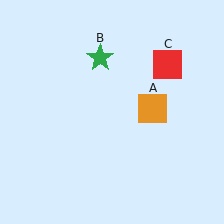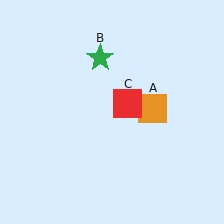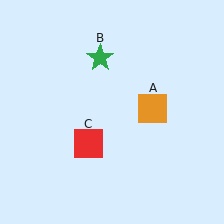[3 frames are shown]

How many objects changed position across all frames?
1 object changed position: red square (object C).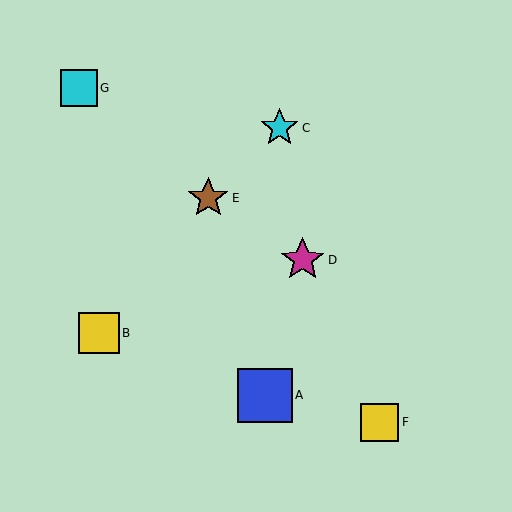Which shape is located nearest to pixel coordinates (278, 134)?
The cyan star (labeled C) at (279, 128) is nearest to that location.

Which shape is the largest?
The blue square (labeled A) is the largest.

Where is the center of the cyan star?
The center of the cyan star is at (279, 128).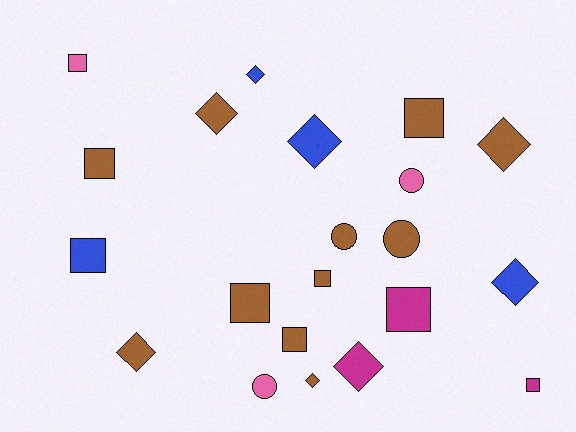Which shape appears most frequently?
Square, with 9 objects.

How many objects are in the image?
There are 21 objects.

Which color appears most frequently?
Brown, with 11 objects.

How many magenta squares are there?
There are 2 magenta squares.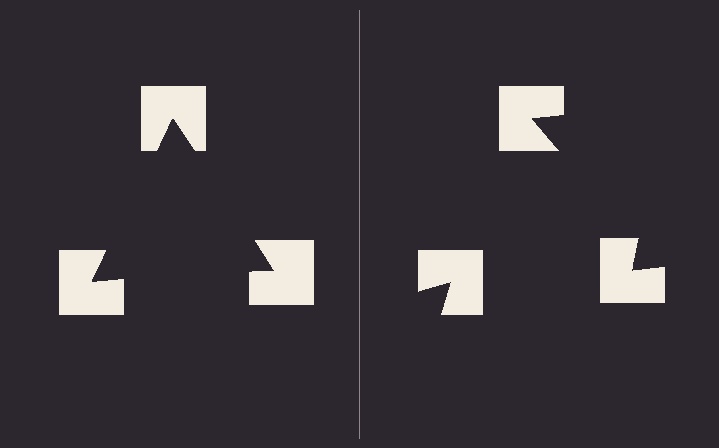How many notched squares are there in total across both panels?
6 — 3 on each side.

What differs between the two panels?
The notched squares are positioned identically on both sides; only the wedge orientations differ. On the left they align to a triangle; on the right they are misaligned.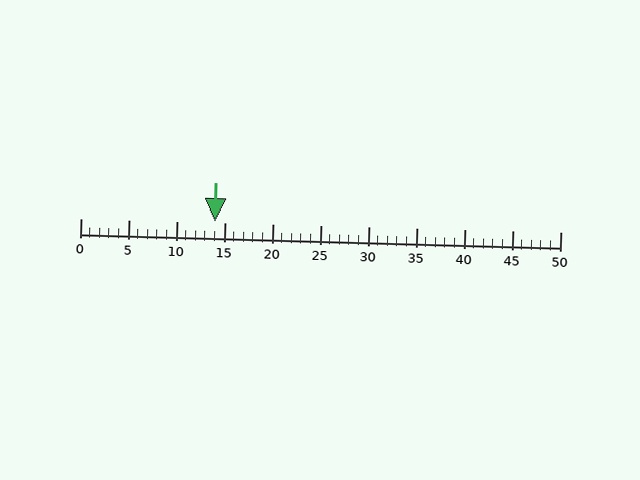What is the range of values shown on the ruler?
The ruler shows values from 0 to 50.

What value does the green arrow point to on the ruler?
The green arrow points to approximately 14.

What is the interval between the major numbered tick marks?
The major tick marks are spaced 5 units apart.